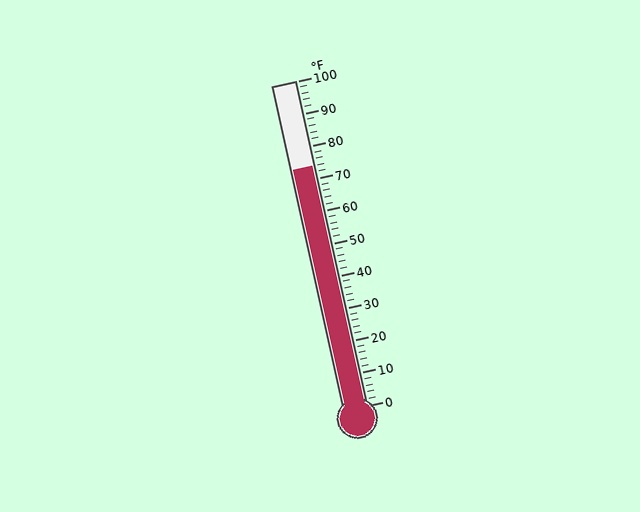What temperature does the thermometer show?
The thermometer shows approximately 74°F.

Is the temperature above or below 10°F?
The temperature is above 10°F.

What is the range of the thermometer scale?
The thermometer scale ranges from 0°F to 100°F.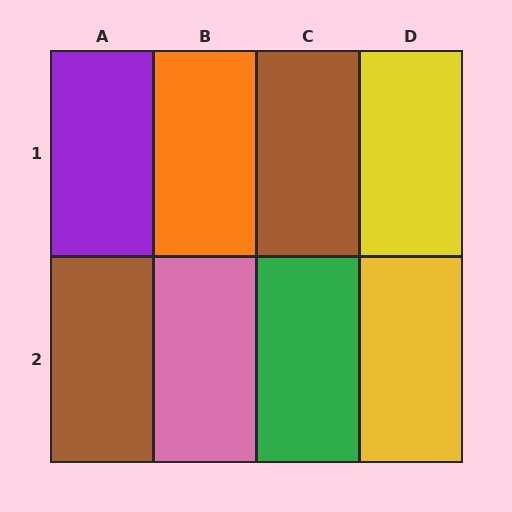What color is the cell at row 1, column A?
Purple.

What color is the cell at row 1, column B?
Orange.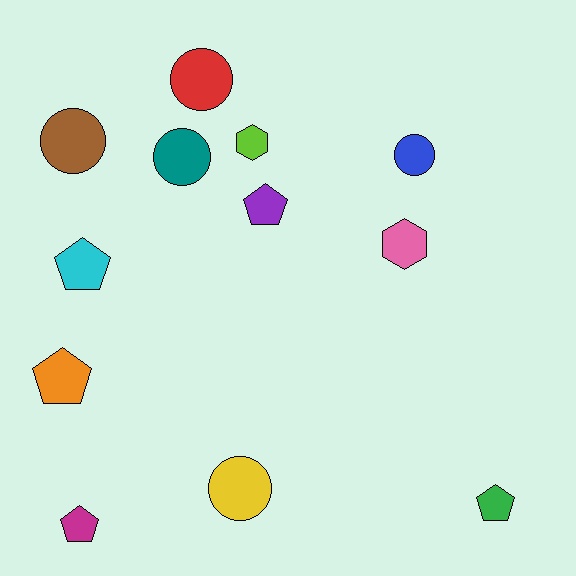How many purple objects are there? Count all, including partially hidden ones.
There is 1 purple object.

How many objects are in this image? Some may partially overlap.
There are 12 objects.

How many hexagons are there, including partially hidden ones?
There are 2 hexagons.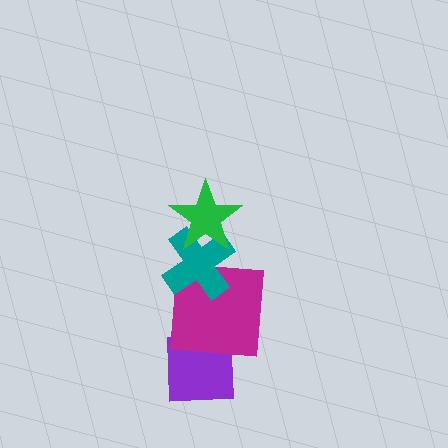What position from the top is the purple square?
The purple square is 4th from the top.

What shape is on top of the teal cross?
The green star is on top of the teal cross.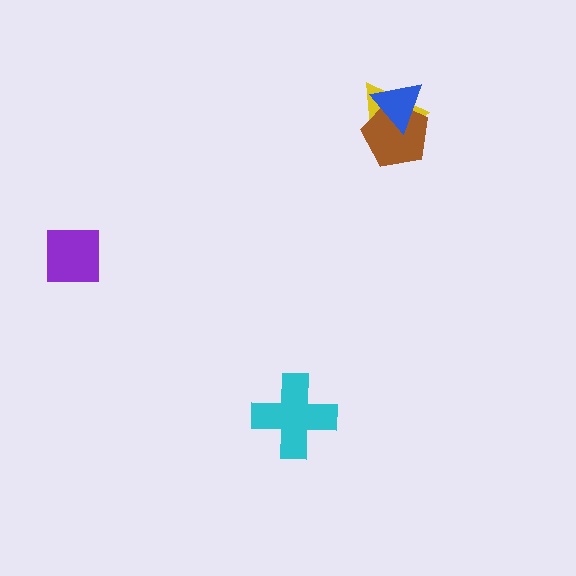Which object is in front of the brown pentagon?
The blue triangle is in front of the brown pentagon.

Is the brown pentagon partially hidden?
Yes, it is partially covered by another shape.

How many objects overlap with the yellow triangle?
2 objects overlap with the yellow triangle.